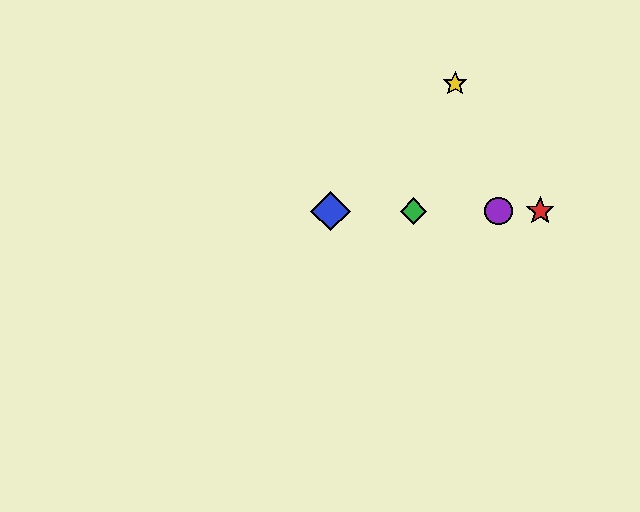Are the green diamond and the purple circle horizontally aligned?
Yes, both are at y≈211.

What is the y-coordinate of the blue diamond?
The blue diamond is at y≈211.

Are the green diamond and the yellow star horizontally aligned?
No, the green diamond is at y≈211 and the yellow star is at y≈84.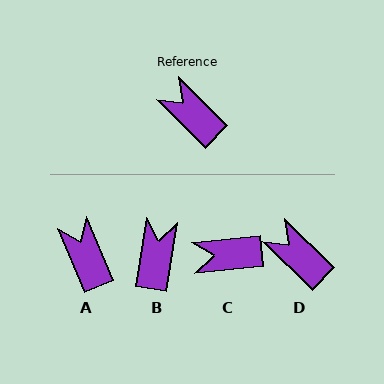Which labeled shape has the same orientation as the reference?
D.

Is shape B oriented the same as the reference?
No, it is off by about 54 degrees.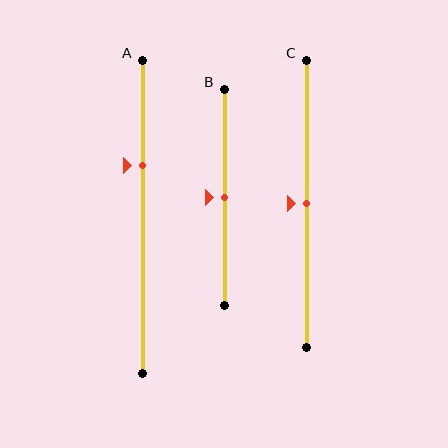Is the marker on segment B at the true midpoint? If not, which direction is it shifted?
Yes, the marker on segment B is at the true midpoint.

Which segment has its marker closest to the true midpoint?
Segment B has its marker closest to the true midpoint.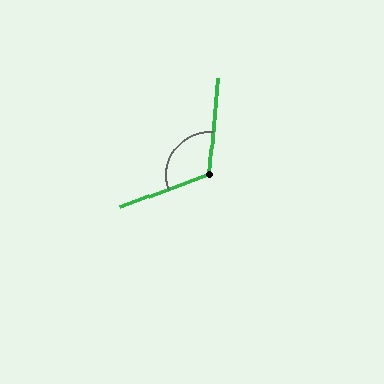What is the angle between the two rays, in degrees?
Approximately 115 degrees.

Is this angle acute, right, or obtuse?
It is obtuse.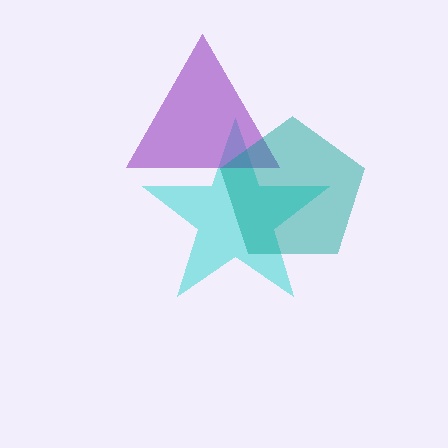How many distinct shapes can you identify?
There are 3 distinct shapes: a cyan star, a purple triangle, a teal pentagon.